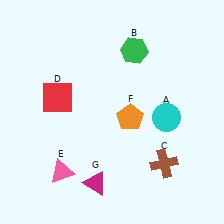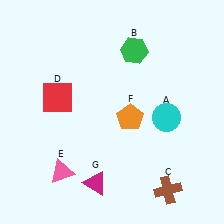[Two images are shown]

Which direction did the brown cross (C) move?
The brown cross (C) moved down.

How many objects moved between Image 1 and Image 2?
1 object moved between the two images.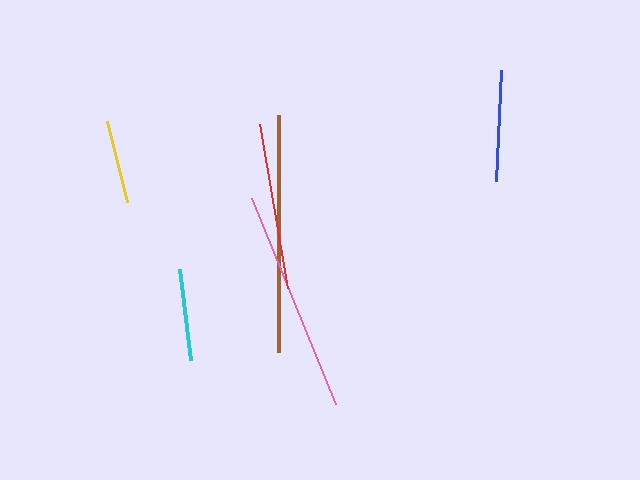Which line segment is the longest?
The brown line is the longest at approximately 237 pixels.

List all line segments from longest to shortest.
From longest to shortest: brown, pink, red, blue, cyan, yellow.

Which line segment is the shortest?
The yellow line is the shortest at approximately 84 pixels.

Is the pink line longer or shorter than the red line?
The pink line is longer than the red line.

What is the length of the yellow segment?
The yellow segment is approximately 84 pixels long.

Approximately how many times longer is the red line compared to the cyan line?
The red line is approximately 1.8 times the length of the cyan line.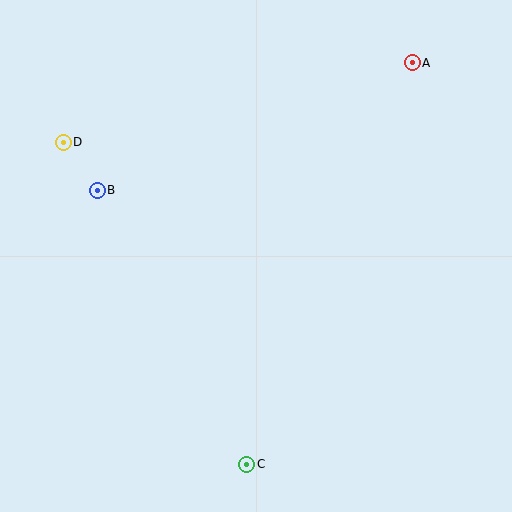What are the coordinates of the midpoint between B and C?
The midpoint between B and C is at (172, 327).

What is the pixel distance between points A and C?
The distance between A and C is 434 pixels.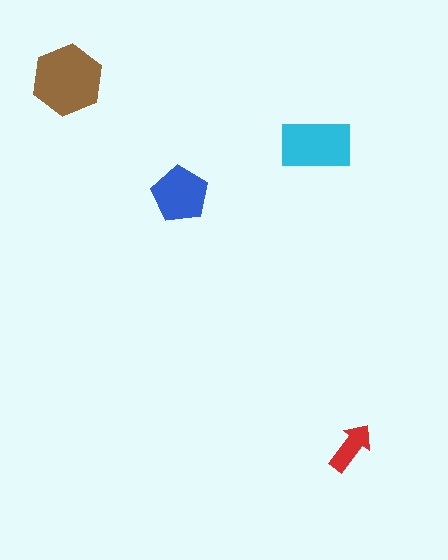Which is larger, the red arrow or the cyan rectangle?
The cyan rectangle.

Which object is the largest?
The brown hexagon.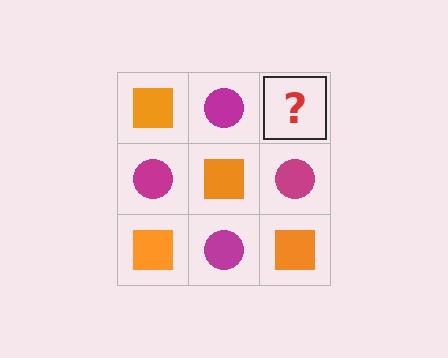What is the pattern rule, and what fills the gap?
The rule is that it alternates orange square and magenta circle in a checkerboard pattern. The gap should be filled with an orange square.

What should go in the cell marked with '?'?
The missing cell should contain an orange square.